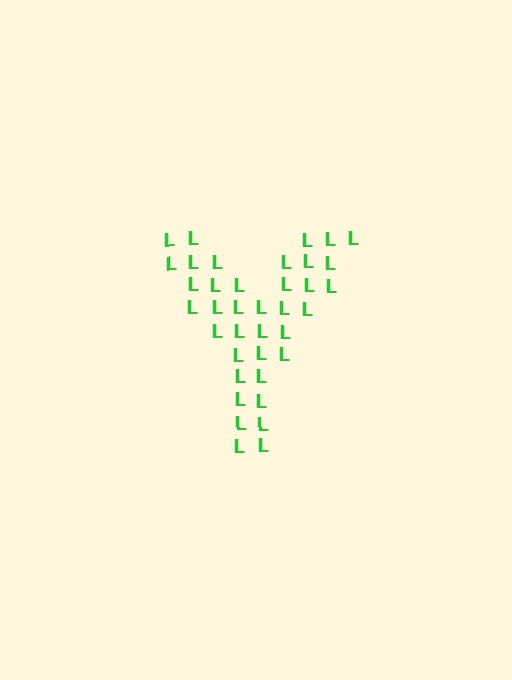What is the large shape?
The large shape is the letter Y.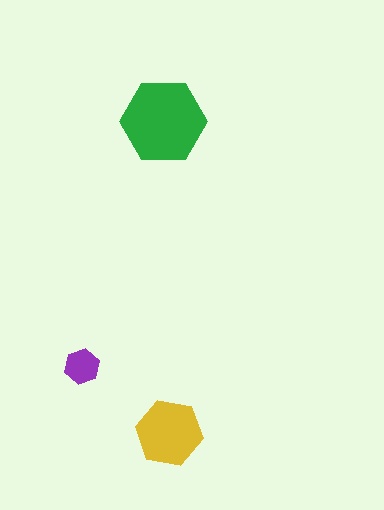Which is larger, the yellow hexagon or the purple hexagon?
The yellow one.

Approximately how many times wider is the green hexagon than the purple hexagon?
About 2.5 times wider.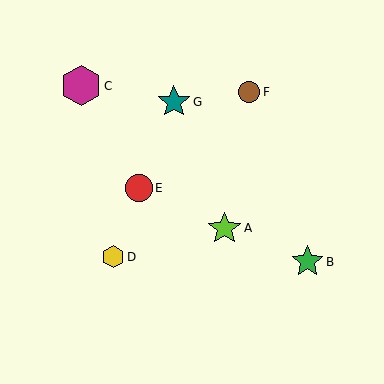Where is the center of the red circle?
The center of the red circle is at (139, 188).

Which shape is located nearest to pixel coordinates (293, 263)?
The green star (labeled B) at (308, 262) is nearest to that location.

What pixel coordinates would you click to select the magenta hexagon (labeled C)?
Click at (81, 86) to select the magenta hexagon C.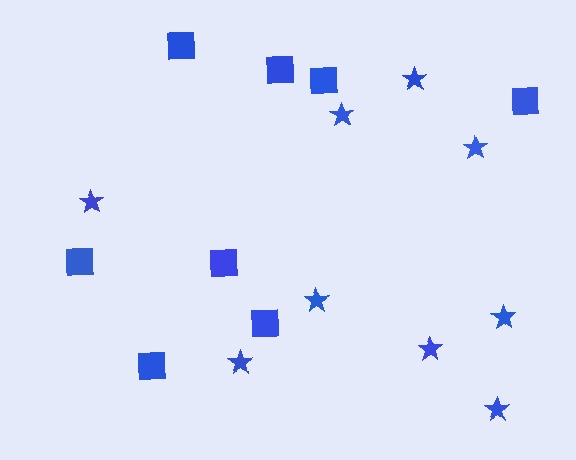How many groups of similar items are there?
There are 2 groups: one group of stars (9) and one group of squares (8).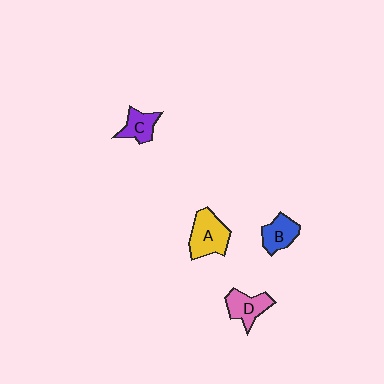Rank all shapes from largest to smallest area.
From largest to smallest: A (yellow), D (pink), B (blue), C (purple).